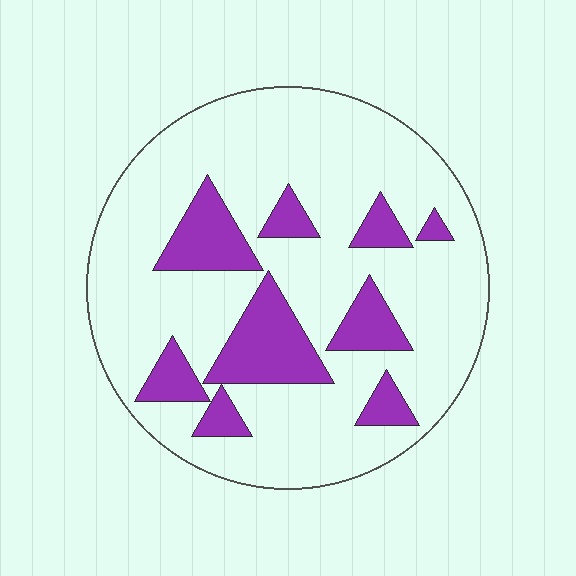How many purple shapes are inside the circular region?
9.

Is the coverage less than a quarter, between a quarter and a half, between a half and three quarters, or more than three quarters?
Less than a quarter.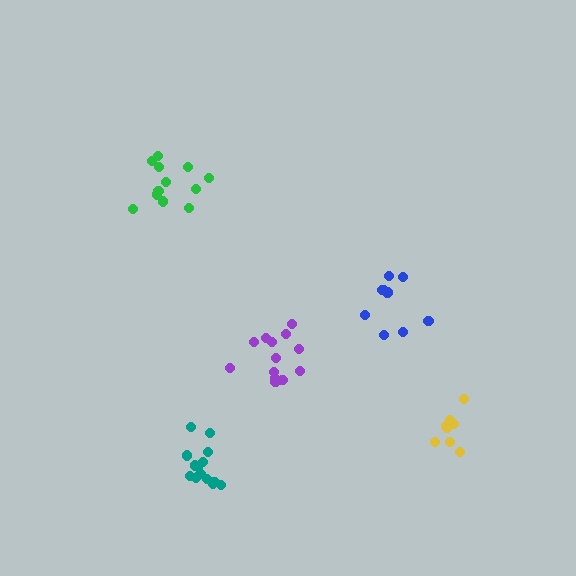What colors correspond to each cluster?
The clusters are colored: blue, yellow, purple, green, teal.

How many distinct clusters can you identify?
There are 5 distinct clusters.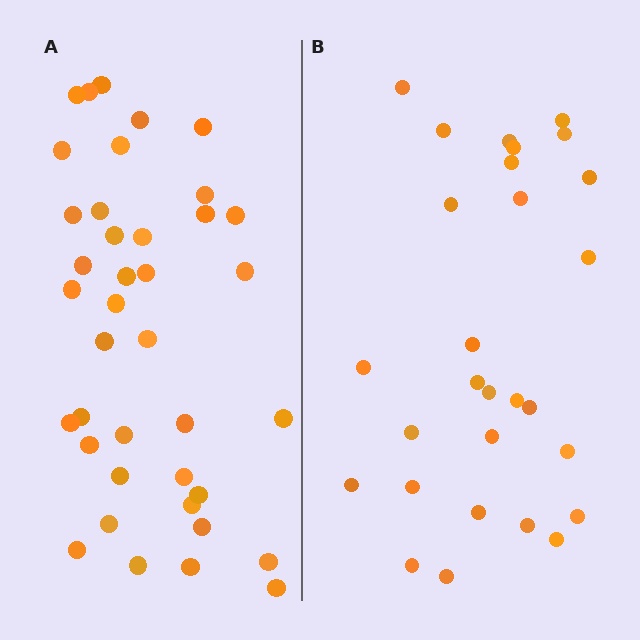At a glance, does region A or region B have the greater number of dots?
Region A (the left region) has more dots.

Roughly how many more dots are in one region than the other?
Region A has roughly 12 or so more dots than region B.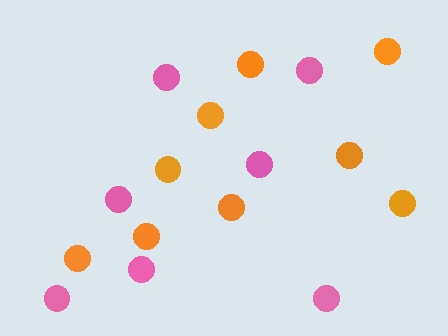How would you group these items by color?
There are 2 groups: one group of pink circles (7) and one group of orange circles (9).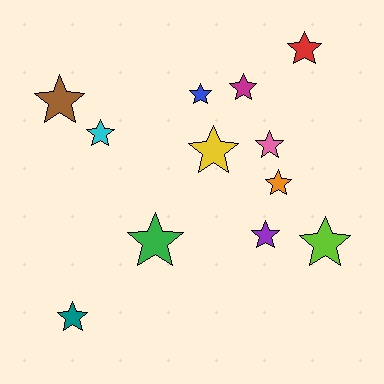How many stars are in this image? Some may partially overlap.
There are 12 stars.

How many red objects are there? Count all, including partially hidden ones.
There is 1 red object.